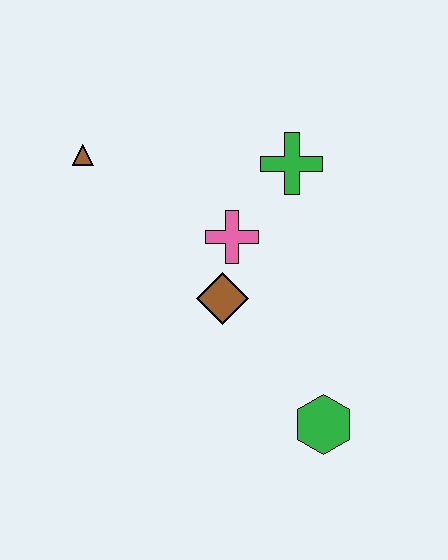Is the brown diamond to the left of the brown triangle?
No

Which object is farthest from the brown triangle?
The green hexagon is farthest from the brown triangle.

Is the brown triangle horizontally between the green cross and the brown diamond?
No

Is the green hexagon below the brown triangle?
Yes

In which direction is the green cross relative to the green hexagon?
The green cross is above the green hexagon.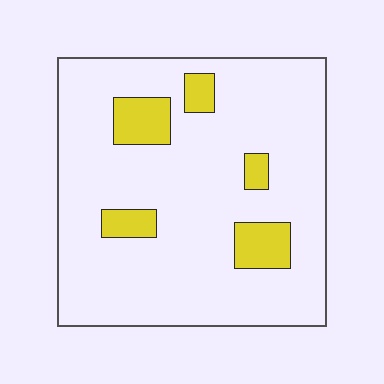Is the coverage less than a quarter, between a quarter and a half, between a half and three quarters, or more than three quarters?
Less than a quarter.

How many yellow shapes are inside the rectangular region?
5.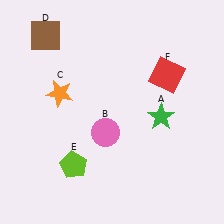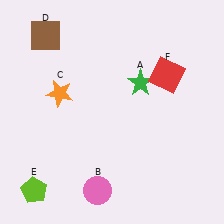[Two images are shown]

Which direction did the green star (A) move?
The green star (A) moved up.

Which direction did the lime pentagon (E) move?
The lime pentagon (E) moved left.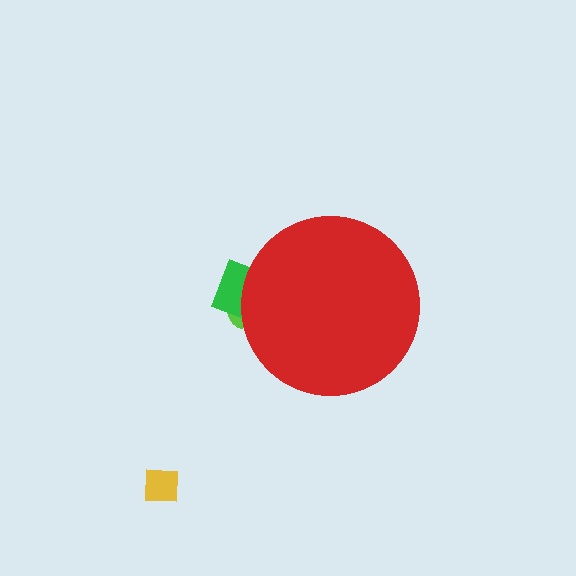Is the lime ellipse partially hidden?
Yes, the lime ellipse is partially hidden behind the red circle.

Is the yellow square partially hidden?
No, the yellow square is fully visible.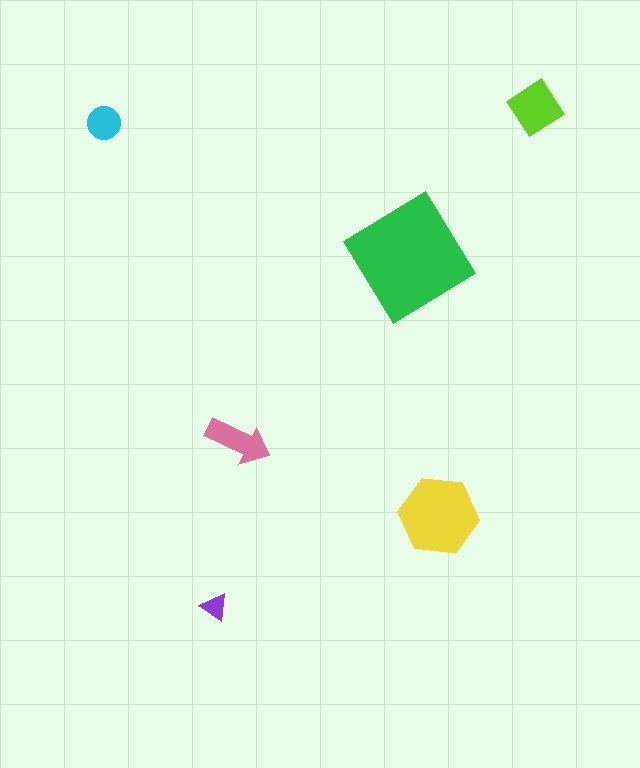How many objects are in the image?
There are 6 objects in the image.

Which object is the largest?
The green diamond.